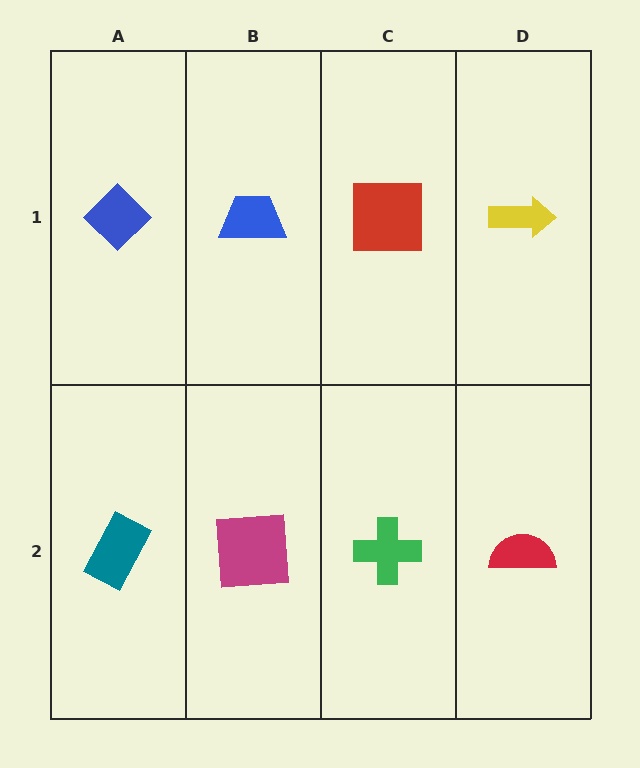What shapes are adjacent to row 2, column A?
A blue diamond (row 1, column A), a magenta square (row 2, column B).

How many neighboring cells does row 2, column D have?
2.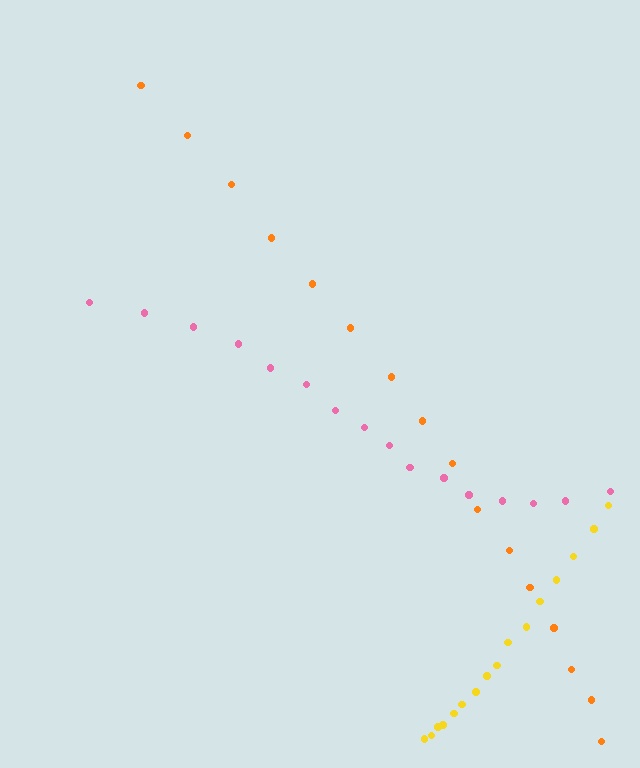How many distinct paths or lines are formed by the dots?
There are 3 distinct paths.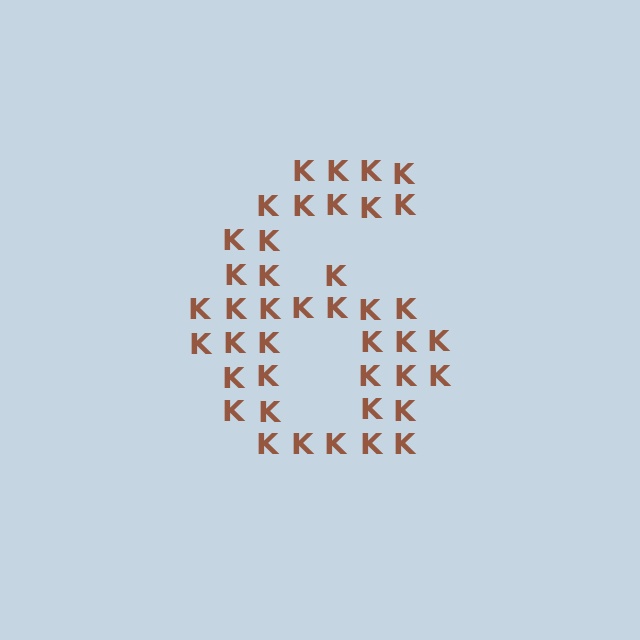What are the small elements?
The small elements are letter K's.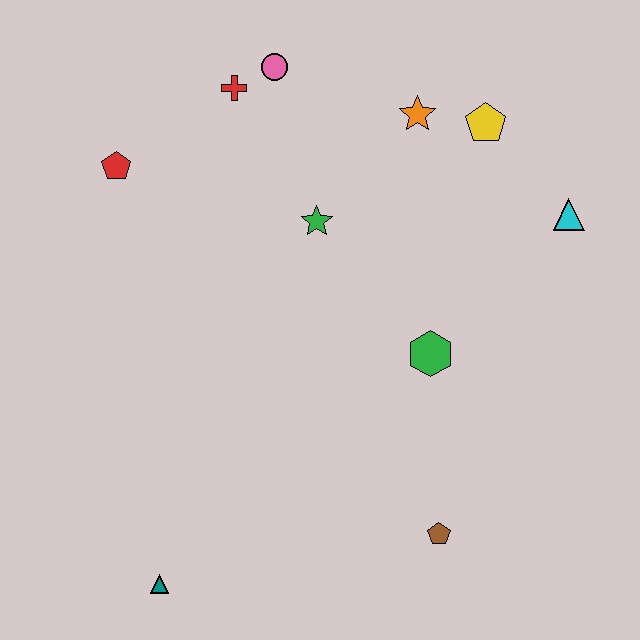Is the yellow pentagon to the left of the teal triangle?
No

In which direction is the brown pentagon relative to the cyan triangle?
The brown pentagon is below the cyan triangle.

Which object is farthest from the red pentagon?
The brown pentagon is farthest from the red pentagon.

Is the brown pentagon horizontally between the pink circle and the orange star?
No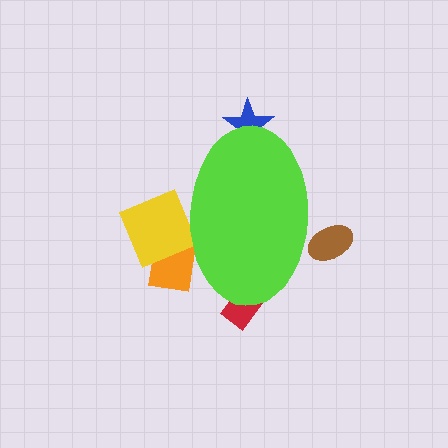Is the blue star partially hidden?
Yes, the blue star is partially hidden behind the lime ellipse.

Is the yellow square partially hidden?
Yes, the yellow square is partially hidden behind the lime ellipse.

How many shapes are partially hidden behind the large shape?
5 shapes are partially hidden.